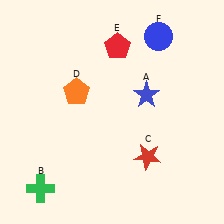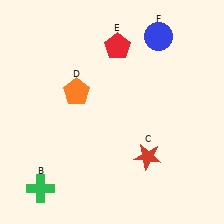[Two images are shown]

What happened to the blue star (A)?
The blue star (A) was removed in Image 2. It was in the top-right area of Image 1.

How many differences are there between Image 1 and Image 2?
There is 1 difference between the two images.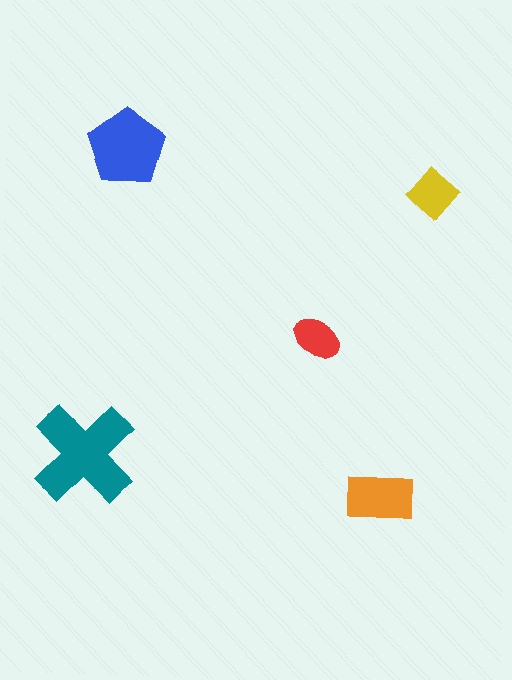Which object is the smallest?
The red ellipse.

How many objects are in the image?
There are 5 objects in the image.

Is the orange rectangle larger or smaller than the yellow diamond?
Larger.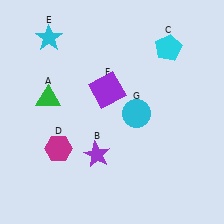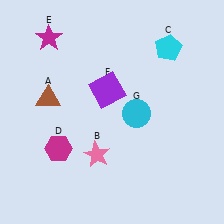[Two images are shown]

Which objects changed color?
A changed from green to brown. B changed from purple to pink. E changed from cyan to magenta.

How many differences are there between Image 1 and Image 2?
There are 3 differences between the two images.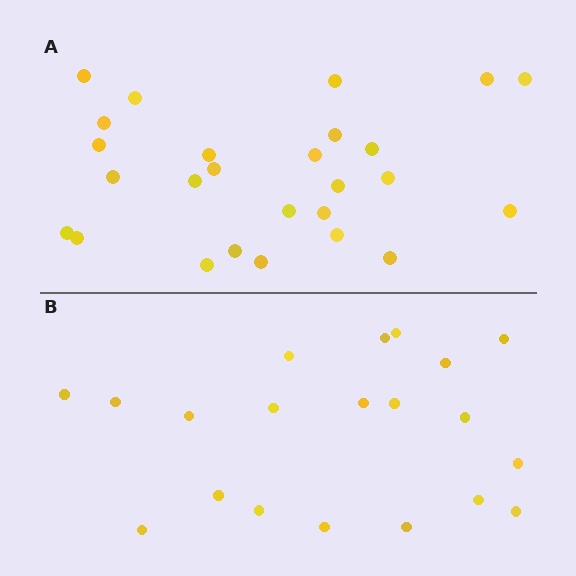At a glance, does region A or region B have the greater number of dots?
Region A (the top region) has more dots.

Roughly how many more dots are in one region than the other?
Region A has about 6 more dots than region B.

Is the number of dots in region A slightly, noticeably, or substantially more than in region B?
Region A has noticeably more, but not dramatically so. The ratio is roughly 1.3 to 1.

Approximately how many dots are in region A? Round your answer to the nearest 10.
About 30 dots. (The exact count is 26, which rounds to 30.)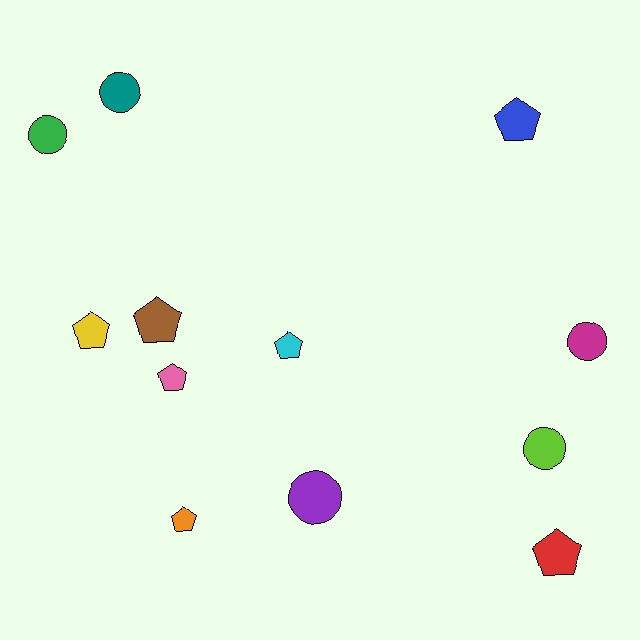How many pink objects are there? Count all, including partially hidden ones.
There is 1 pink object.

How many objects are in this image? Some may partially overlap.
There are 12 objects.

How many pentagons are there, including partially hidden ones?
There are 7 pentagons.